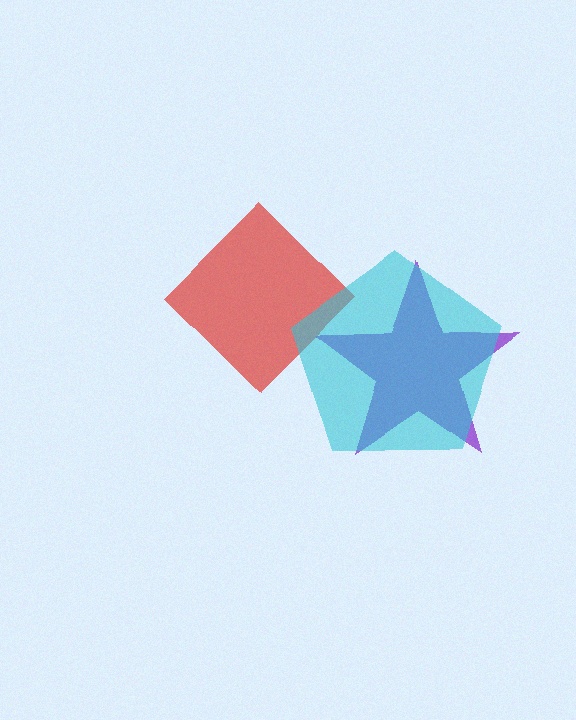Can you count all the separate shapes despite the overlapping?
Yes, there are 3 separate shapes.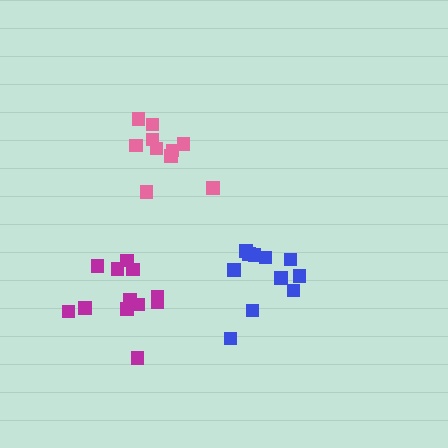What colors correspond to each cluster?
The clusters are colored: pink, magenta, blue.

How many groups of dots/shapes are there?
There are 3 groups.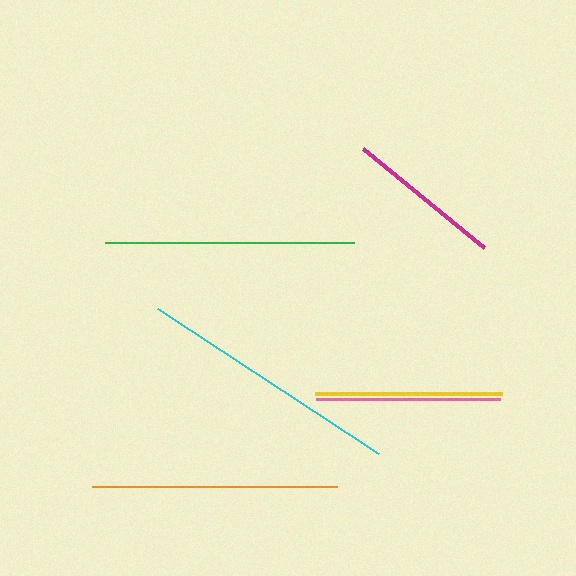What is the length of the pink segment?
The pink segment is approximately 184 pixels long.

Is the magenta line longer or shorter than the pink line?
The pink line is longer than the magenta line.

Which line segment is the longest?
The cyan line is the longest at approximately 264 pixels.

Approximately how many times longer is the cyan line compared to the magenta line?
The cyan line is approximately 1.7 times the length of the magenta line.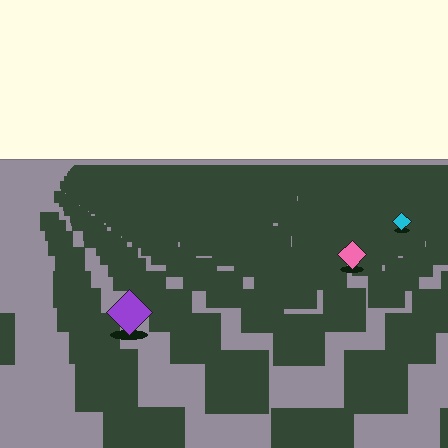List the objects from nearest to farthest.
From nearest to farthest: the purple diamond, the pink diamond, the cyan diamond.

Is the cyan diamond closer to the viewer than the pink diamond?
No. The pink diamond is closer — you can tell from the texture gradient: the ground texture is coarser near it.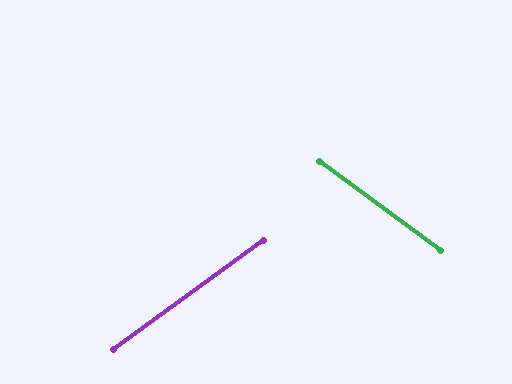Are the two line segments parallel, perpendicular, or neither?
Neither parallel nor perpendicular — they differ by about 72°.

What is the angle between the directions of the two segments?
Approximately 72 degrees.